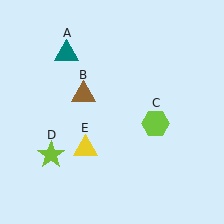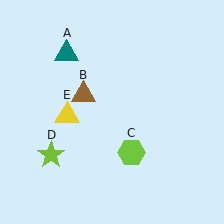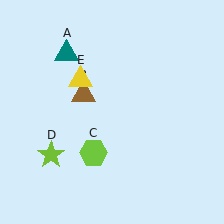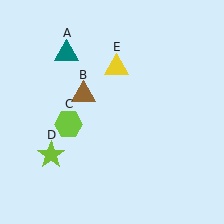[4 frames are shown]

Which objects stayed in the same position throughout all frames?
Teal triangle (object A) and brown triangle (object B) and lime star (object D) remained stationary.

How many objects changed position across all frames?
2 objects changed position: lime hexagon (object C), yellow triangle (object E).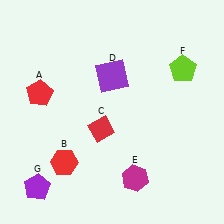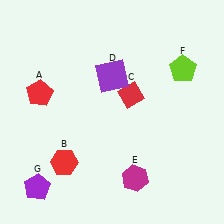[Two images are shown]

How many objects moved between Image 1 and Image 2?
1 object moved between the two images.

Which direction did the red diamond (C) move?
The red diamond (C) moved up.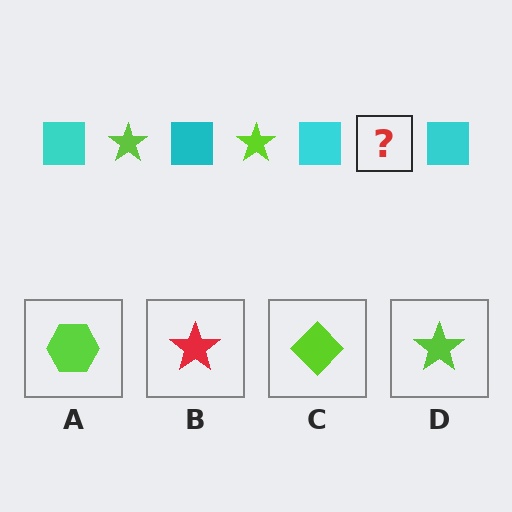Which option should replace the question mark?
Option D.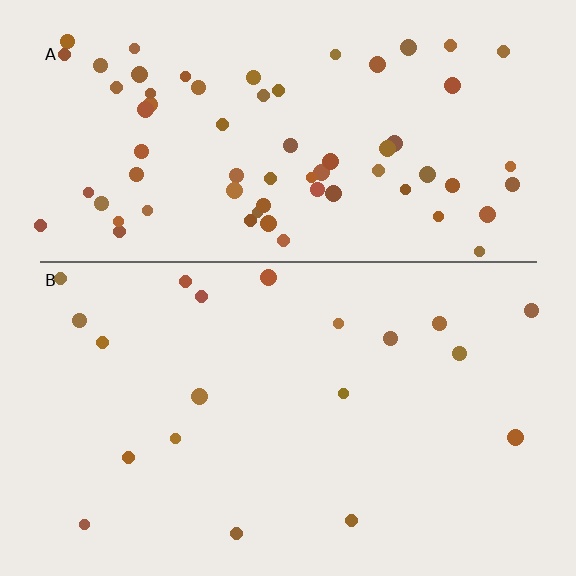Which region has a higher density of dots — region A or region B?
A (the top).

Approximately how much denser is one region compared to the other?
Approximately 3.5× — region A over region B.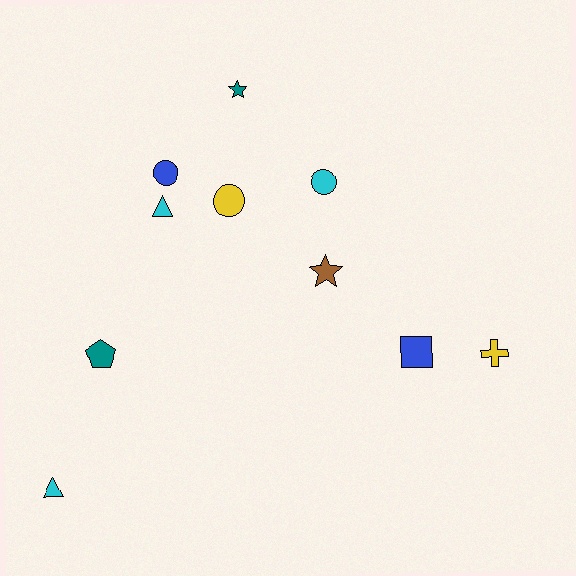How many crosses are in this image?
There is 1 cross.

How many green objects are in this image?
There are no green objects.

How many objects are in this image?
There are 10 objects.